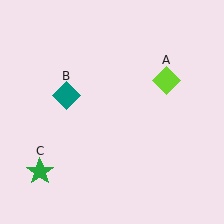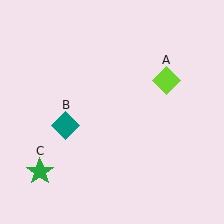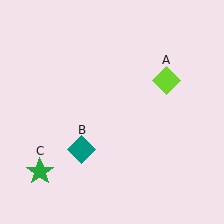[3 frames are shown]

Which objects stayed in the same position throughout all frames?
Lime diamond (object A) and green star (object C) remained stationary.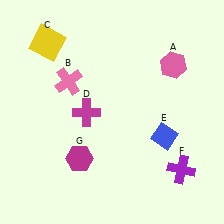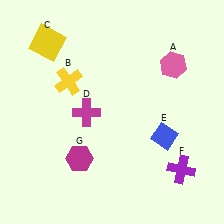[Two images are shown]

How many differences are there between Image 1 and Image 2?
There is 1 difference between the two images.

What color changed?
The cross (B) changed from pink in Image 1 to yellow in Image 2.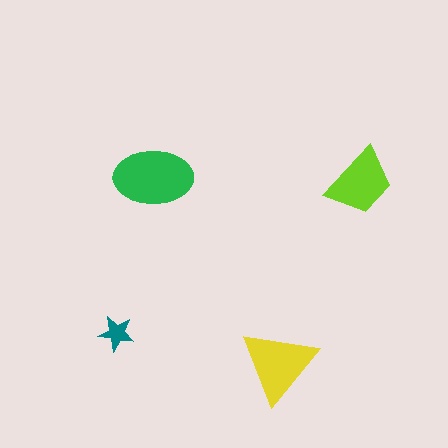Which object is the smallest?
The teal star.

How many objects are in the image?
There are 4 objects in the image.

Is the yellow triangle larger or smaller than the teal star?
Larger.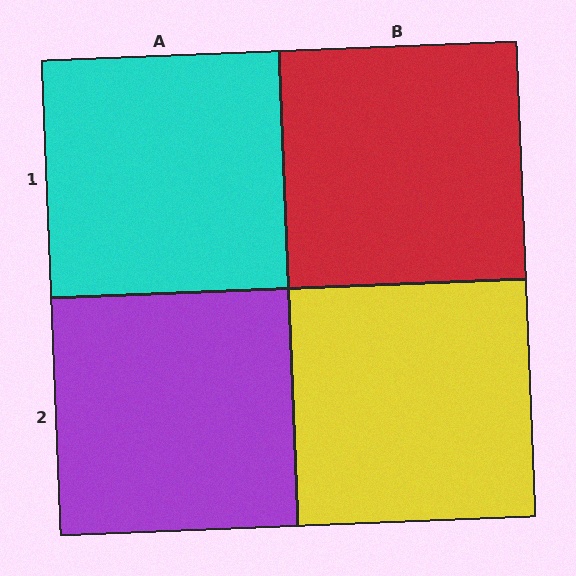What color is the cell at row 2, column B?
Yellow.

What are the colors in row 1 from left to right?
Cyan, red.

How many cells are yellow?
1 cell is yellow.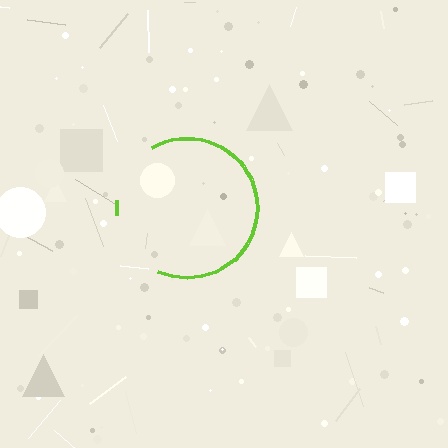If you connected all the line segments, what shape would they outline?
They would outline a circle.